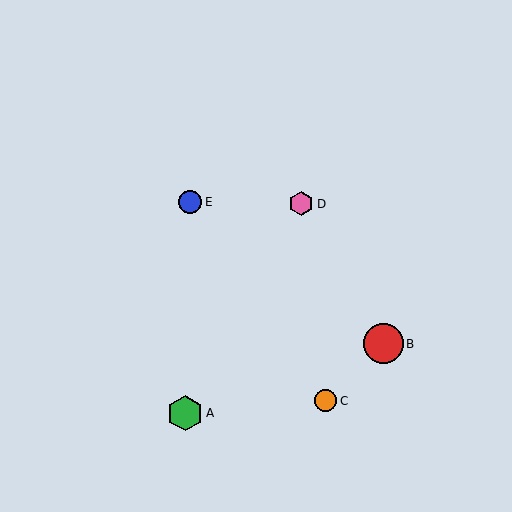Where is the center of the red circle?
The center of the red circle is at (383, 344).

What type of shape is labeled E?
Shape E is a blue circle.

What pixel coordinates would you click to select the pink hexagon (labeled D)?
Click at (301, 204) to select the pink hexagon D.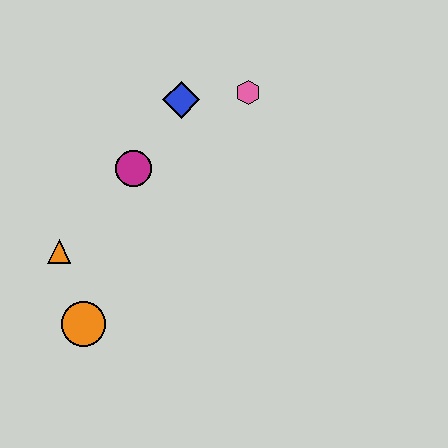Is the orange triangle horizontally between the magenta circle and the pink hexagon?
No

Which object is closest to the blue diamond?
The pink hexagon is closest to the blue diamond.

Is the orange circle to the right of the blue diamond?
No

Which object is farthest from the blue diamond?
The orange circle is farthest from the blue diamond.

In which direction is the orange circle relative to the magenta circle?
The orange circle is below the magenta circle.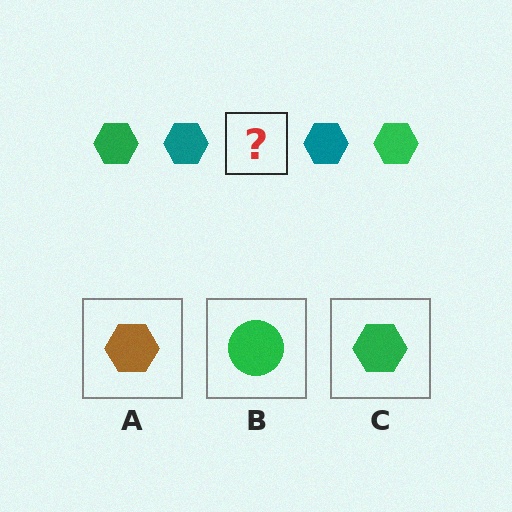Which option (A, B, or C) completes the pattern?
C.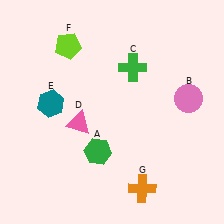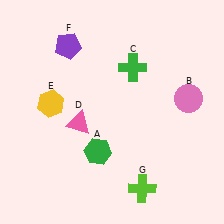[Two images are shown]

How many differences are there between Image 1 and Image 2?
There are 3 differences between the two images.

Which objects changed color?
E changed from teal to yellow. F changed from lime to purple. G changed from orange to lime.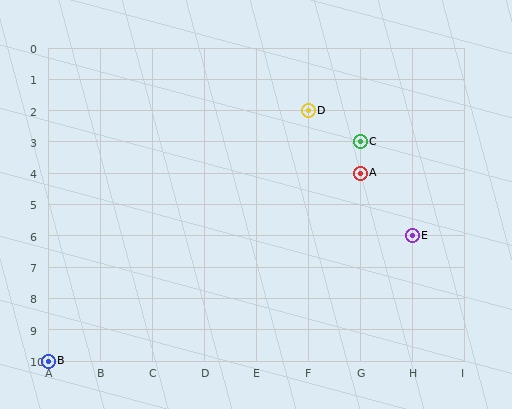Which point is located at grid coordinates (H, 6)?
Point E is at (H, 6).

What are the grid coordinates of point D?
Point D is at grid coordinates (F, 2).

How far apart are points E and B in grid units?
Points E and B are 7 columns and 4 rows apart (about 8.1 grid units diagonally).